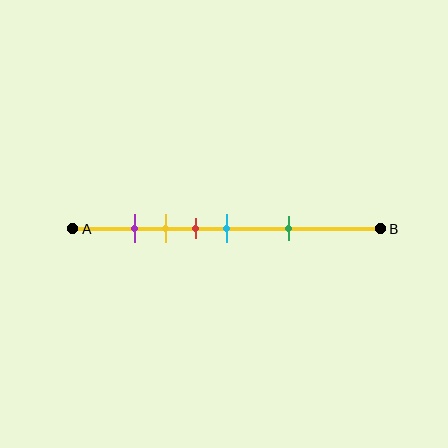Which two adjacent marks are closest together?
The purple and yellow marks are the closest adjacent pair.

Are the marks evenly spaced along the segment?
No, the marks are not evenly spaced.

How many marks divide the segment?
There are 5 marks dividing the segment.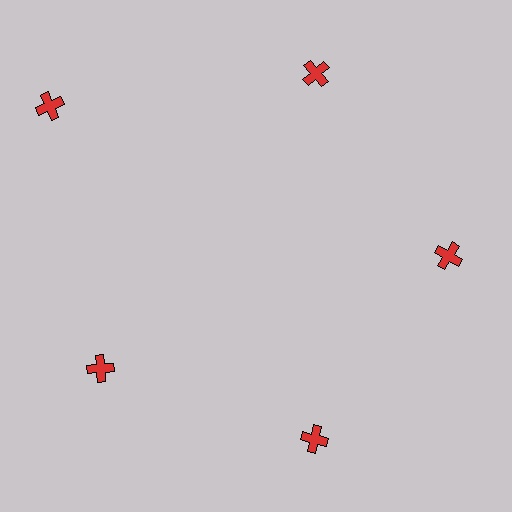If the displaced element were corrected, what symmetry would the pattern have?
It would have 5-fold rotational symmetry — the pattern would map onto itself every 72 degrees.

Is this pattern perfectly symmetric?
No. The 5 red crosses are arranged in a ring, but one element near the 10 o'clock position is pushed outward from the center, breaking the 5-fold rotational symmetry.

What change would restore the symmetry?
The symmetry would be restored by moving it inward, back onto the ring so that all 5 crosses sit at equal angles and equal distance from the center.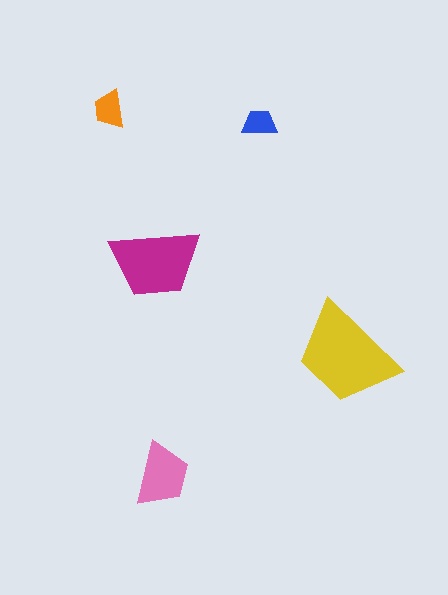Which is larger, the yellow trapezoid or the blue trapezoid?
The yellow one.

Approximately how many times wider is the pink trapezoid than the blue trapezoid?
About 2 times wider.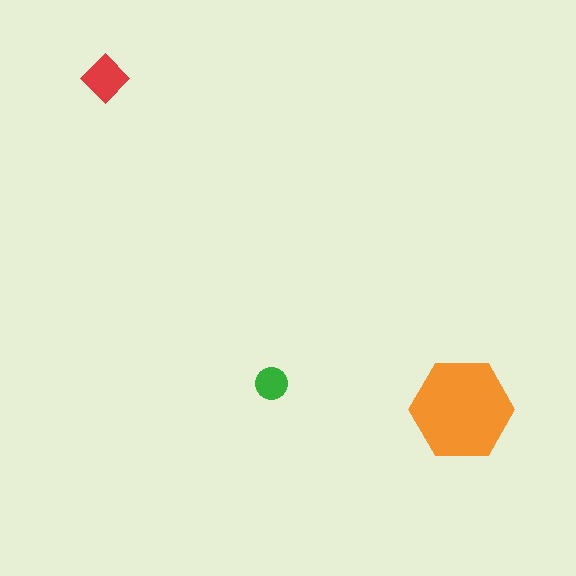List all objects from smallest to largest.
The green circle, the red diamond, the orange hexagon.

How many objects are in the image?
There are 3 objects in the image.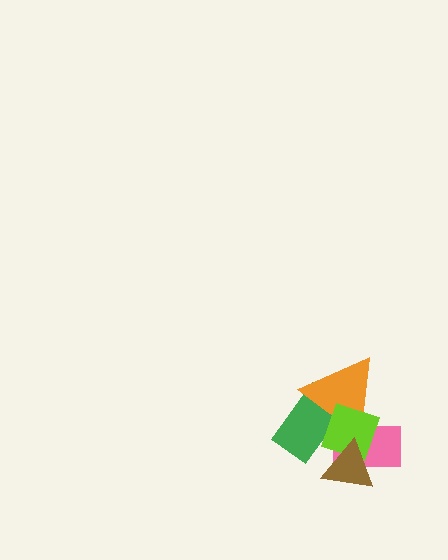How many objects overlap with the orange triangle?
3 objects overlap with the orange triangle.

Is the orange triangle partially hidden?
Yes, it is partially covered by another shape.